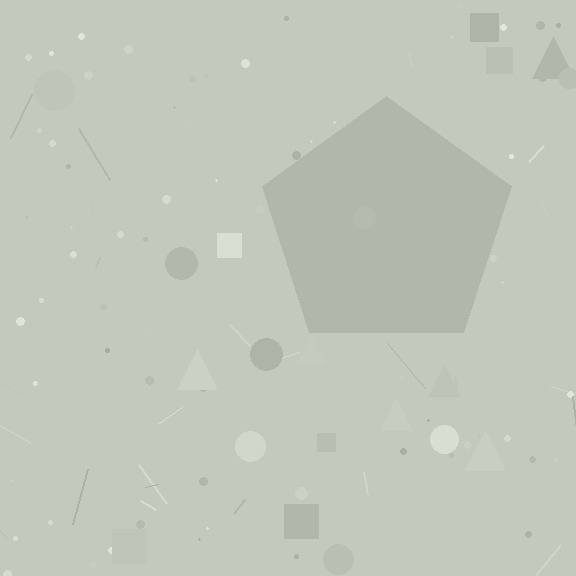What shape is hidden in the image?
A pentagon is hidden in the image.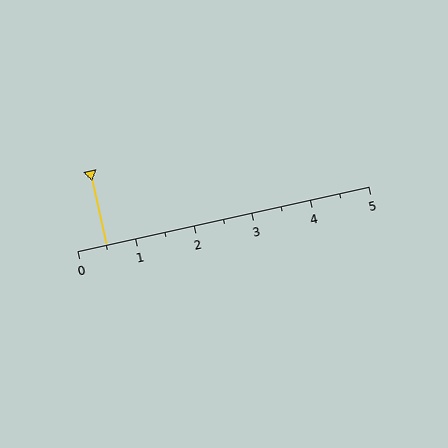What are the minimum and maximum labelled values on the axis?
The axis runs from 0 to 5.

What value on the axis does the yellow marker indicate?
The marker indicates approximately 0.5.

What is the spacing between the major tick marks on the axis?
The major ticks are spaced 1 apart.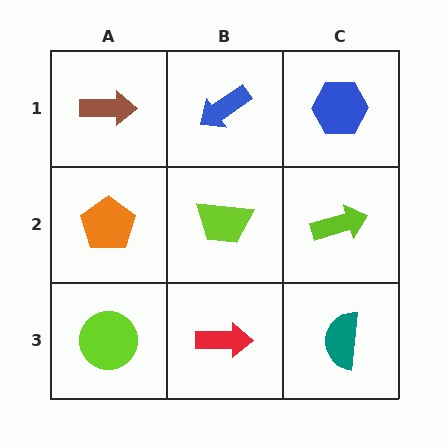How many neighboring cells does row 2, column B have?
4.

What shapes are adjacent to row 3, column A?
An orange pentagon (row 2, column A), a red arrow (row 3, column B).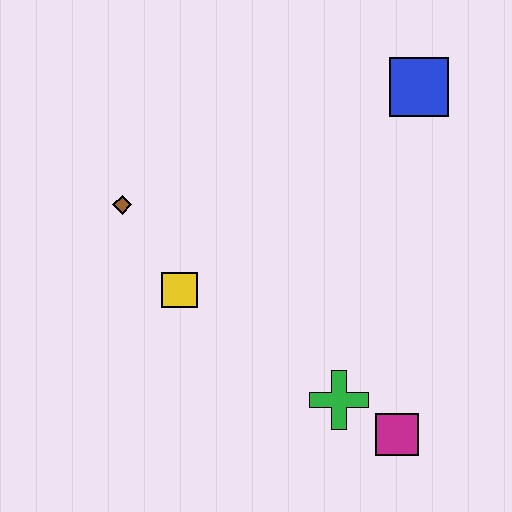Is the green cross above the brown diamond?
No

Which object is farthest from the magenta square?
The brown diamond is farthest from the magenta square.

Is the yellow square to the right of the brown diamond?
Yes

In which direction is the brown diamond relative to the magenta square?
The brown diamond is to the left of the magenta square.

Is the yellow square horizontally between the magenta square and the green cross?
No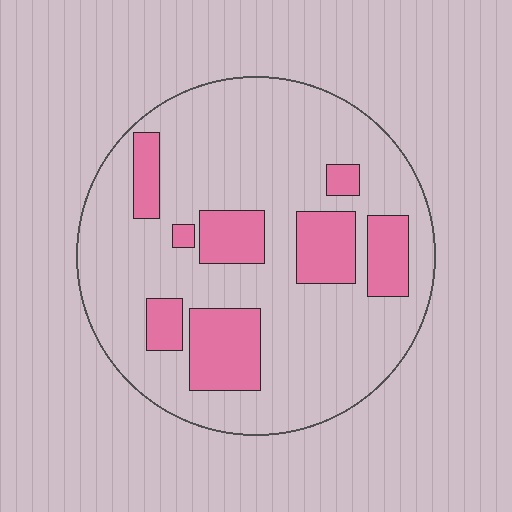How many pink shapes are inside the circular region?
8.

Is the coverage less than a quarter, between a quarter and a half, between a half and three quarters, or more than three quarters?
Less than a quarter.